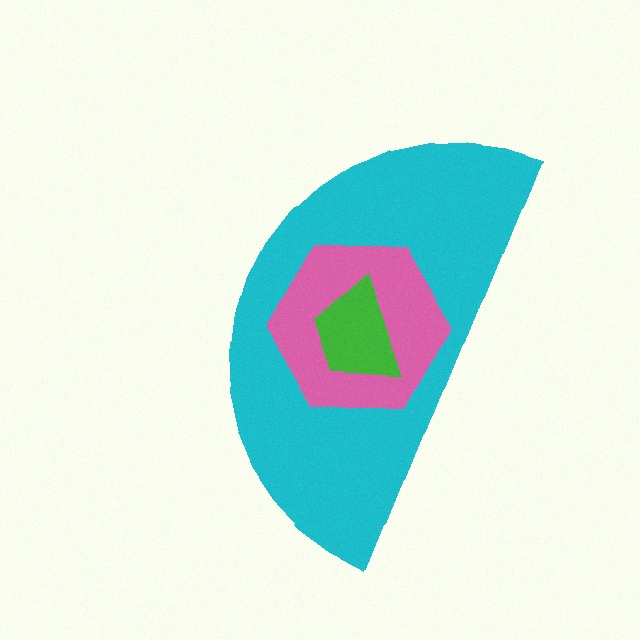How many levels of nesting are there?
3.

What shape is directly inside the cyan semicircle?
The pink hexagon.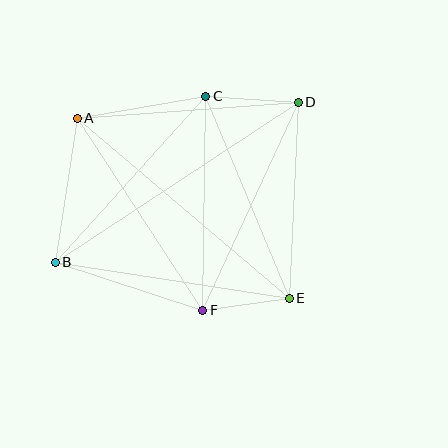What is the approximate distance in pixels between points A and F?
The distance between A and F is approximately 229 pixels.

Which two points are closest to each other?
Points E and F are closest to each other.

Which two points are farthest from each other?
Points B and D are farthest from each other.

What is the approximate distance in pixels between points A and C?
The distance between A and C is approximately 130 pixels.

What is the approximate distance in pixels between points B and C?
The distance between B and C is approximately 224 pixels.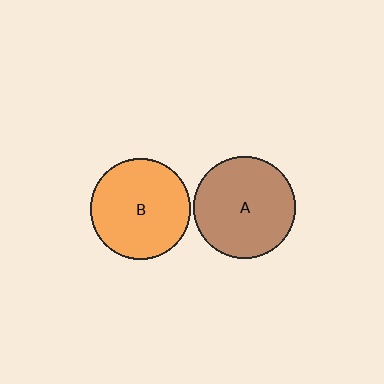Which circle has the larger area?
Circle A (brown).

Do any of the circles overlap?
No, none of the circles overlap.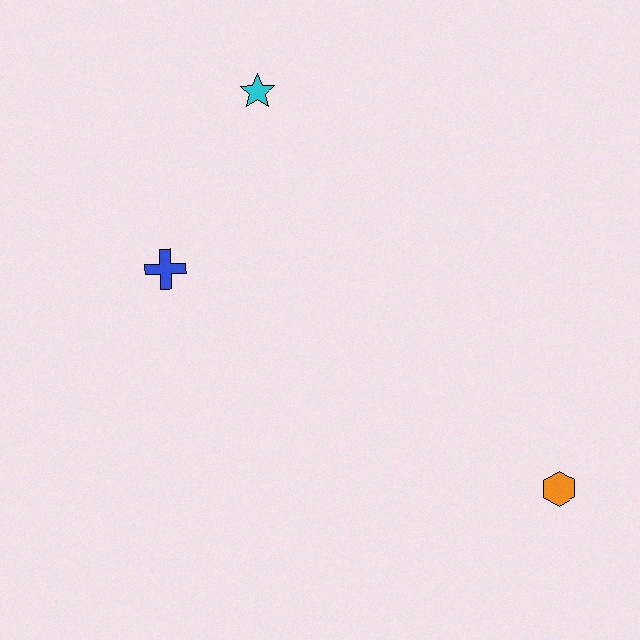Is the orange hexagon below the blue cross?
Yes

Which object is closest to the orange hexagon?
The blue cross is closest to the orange hexagon.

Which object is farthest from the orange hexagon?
The cyan star is farthest from the orange hexagon.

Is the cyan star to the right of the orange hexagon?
No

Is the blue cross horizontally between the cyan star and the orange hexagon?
No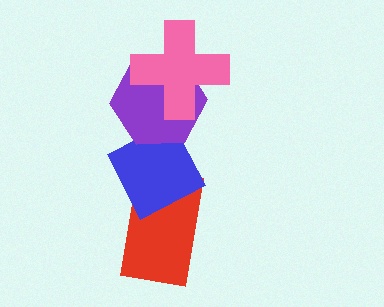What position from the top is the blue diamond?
The blue diamond is 3rd from the top.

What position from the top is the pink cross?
The pink cross is 1st from the top.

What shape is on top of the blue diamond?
The purple hexagon is on top of the blue diamond.